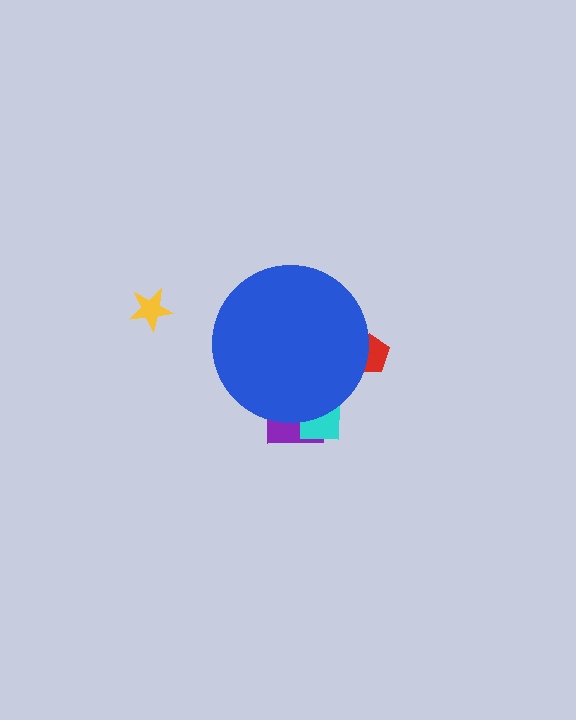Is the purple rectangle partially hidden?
Yes, the purple rectangle is partially hidden behind the blue circle.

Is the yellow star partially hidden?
No, the yellow star is fully visible.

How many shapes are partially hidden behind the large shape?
3 shapes are partially hidden.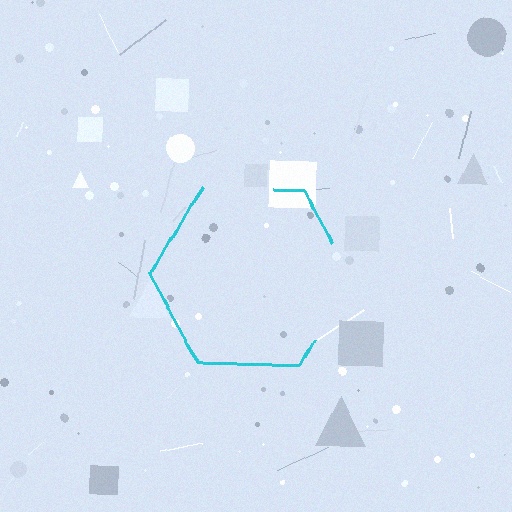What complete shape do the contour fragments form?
The contour fragments form a hexagon.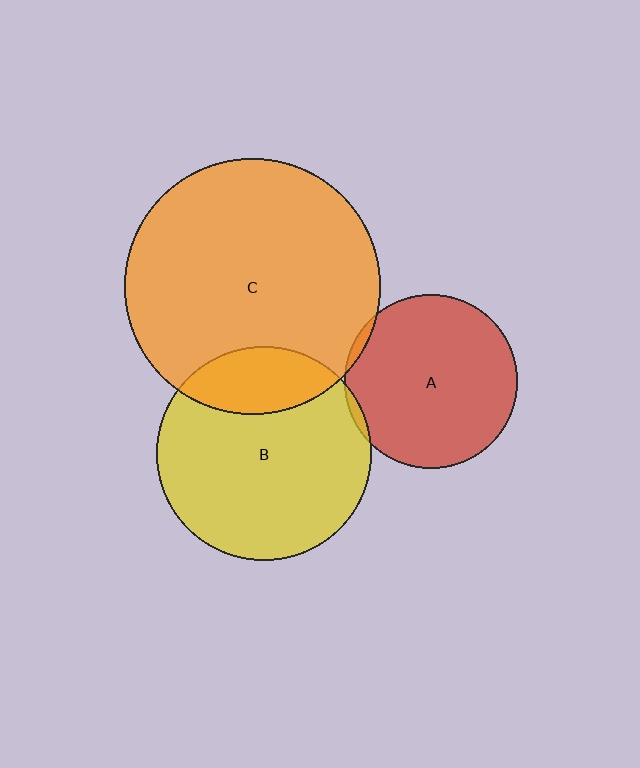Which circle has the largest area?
Circle C (orange).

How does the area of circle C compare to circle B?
Approximately 1.4 times.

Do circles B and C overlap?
Yes.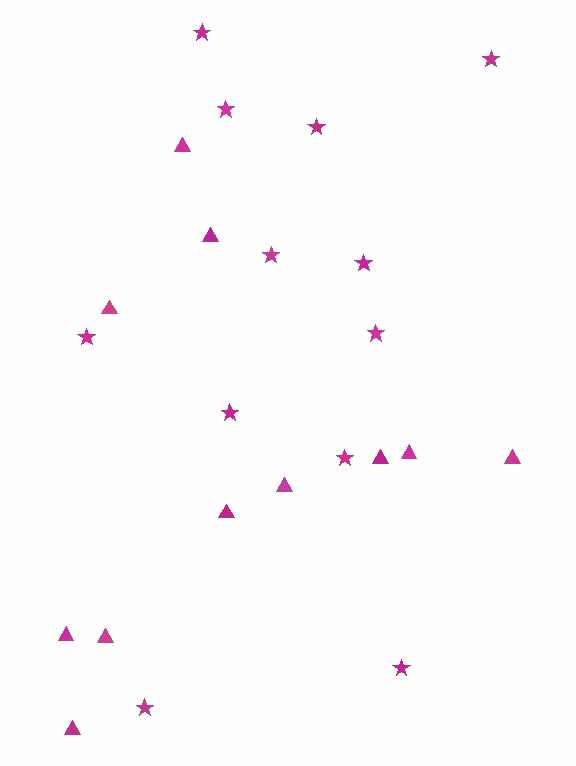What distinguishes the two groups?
There are 2 groups: one group of triangles (11) and one group of stars (12).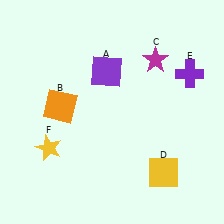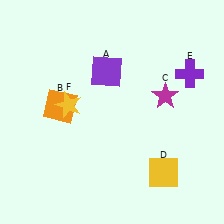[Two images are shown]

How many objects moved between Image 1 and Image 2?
2 objects moved between the two images.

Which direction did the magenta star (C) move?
The magenta star (C) moved down.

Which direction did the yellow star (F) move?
The yellow star (F) moved up.